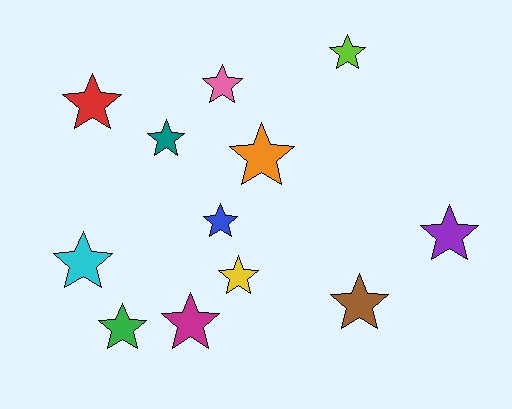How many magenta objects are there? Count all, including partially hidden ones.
There is 1 magenta object.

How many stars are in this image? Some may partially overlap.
There are 12 stars.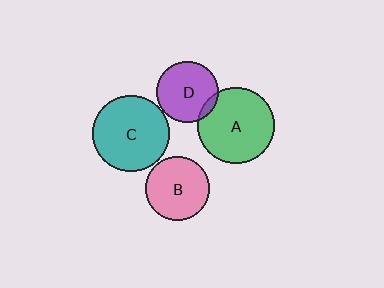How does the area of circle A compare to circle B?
Approximately 1.4 times.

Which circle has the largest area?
Circle A (green).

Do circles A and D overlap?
Yes.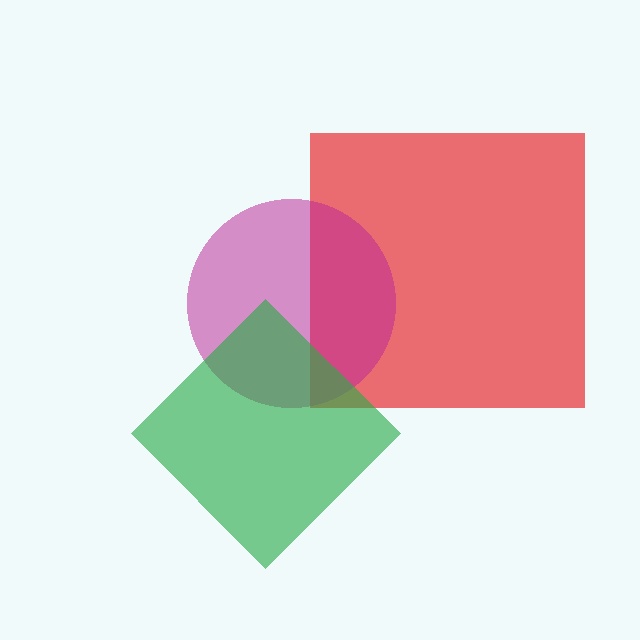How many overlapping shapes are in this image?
There are 3 overlapping shapes in the image.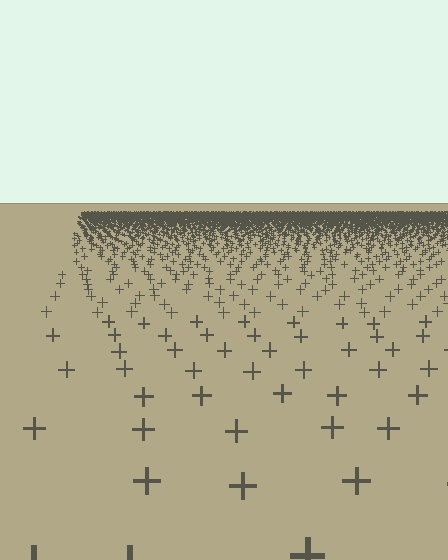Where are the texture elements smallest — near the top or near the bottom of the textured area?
Near the top.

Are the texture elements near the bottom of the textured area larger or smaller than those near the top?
Larger. Near the bottom, elements are closer to the viewer and appear at a bigger on-screen size.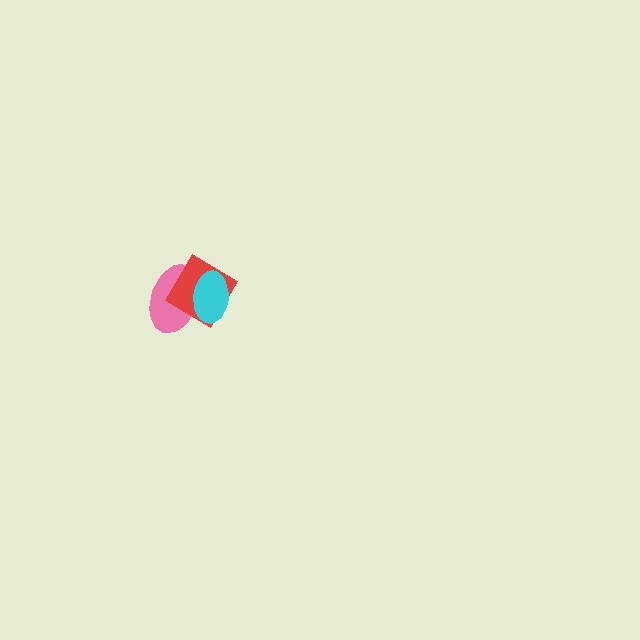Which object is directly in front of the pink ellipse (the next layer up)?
The red diamond is directly in front of the pink ellipse.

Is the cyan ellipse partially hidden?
No, no other shape covers it.